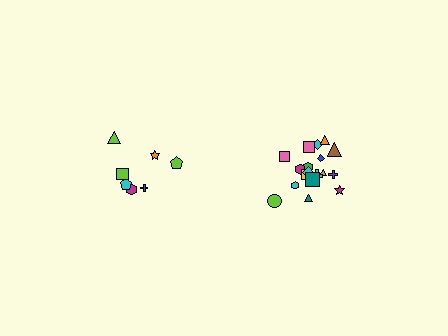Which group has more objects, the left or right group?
The right group.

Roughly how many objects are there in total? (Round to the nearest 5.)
Roughly 25 objects in total.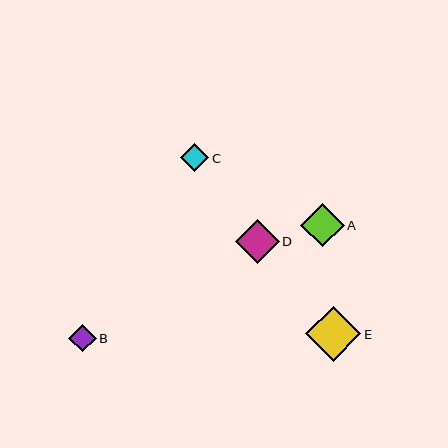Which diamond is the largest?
Diamond E is the largest with a size of approximately 55 pixels.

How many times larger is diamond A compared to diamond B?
Diamond A is approximately 1.6 times the size of diamond B.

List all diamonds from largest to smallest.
From largest to smallest: E, D, A, C, B.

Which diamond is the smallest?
Diamond B is the smallest with a size of approximately 28 pixels.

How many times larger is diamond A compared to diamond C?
Diamond A is approximately 1.5 times the size of diamond C.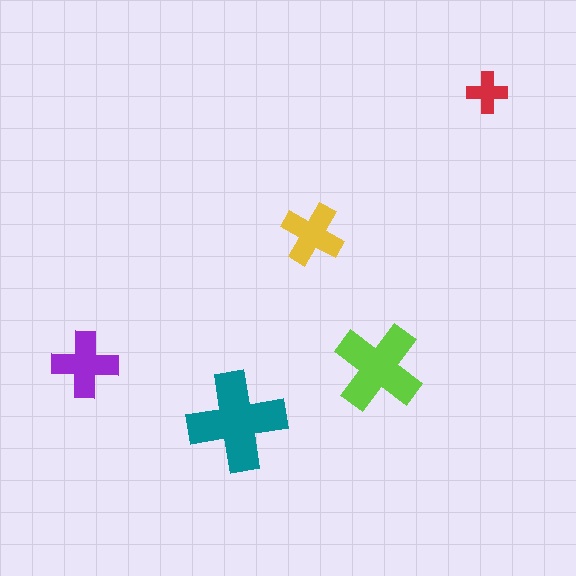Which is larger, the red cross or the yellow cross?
The yellow one.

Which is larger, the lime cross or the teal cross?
The teal one.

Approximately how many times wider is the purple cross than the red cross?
About 1.5 times wider.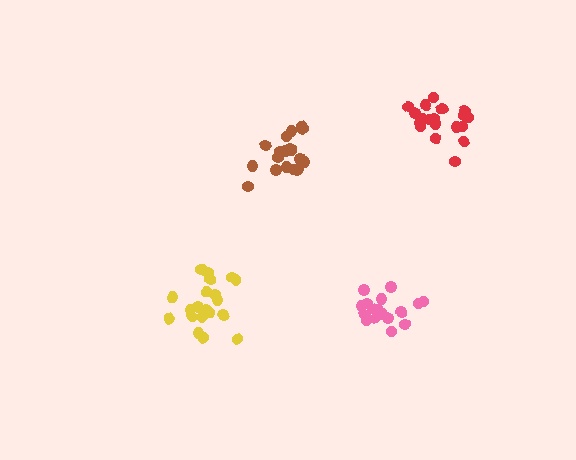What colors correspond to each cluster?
The clusters are colored: red, pink, yellow, brown.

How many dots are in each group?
Group 1: 20 dots, Group 2: 17 dots, Group 3: 20 dots, Group 4: 19 dots (76 total).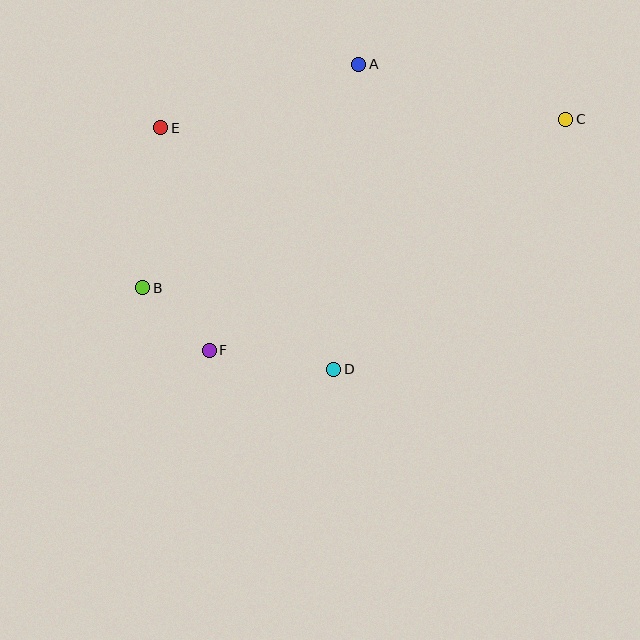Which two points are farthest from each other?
Points B and C are farthest from each other.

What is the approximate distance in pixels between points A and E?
The distance between A and E is approximately 208 pixels.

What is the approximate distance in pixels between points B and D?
The distance between B and D is approximately 208 pixels.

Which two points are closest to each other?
Points B and F are closest to each other.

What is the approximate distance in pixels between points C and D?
The distance between C and D is approximately 341 pixels.